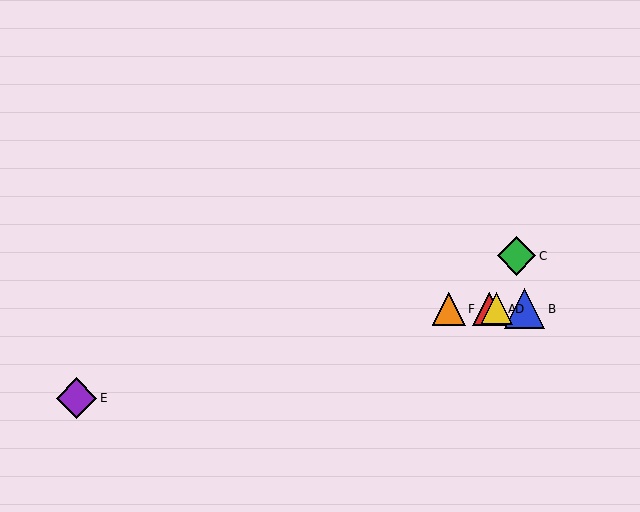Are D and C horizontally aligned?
No, D is at y≈309 and C is at y≈256.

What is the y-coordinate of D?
Object D is at y≈309.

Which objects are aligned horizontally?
Objects A, B, D, F are aligned horizontally.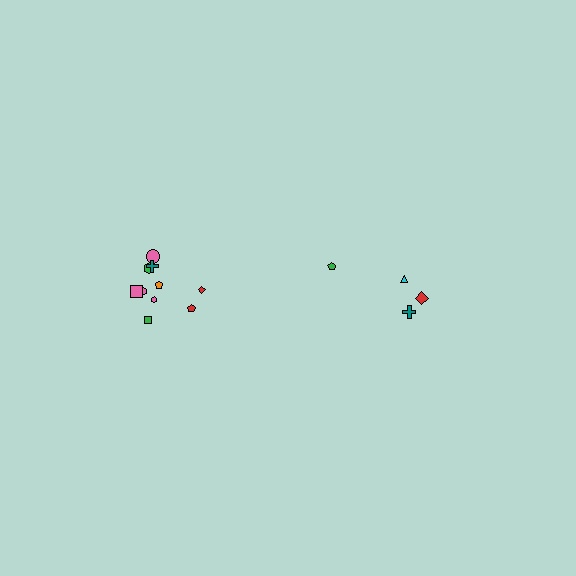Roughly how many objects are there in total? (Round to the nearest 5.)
Roughly 15 objects in total.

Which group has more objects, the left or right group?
The left group.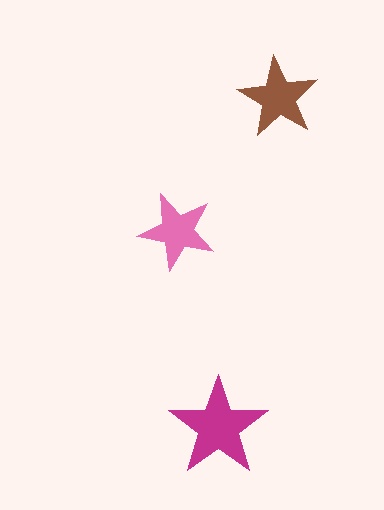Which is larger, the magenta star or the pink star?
The magenta one.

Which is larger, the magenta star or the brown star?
The magenta one.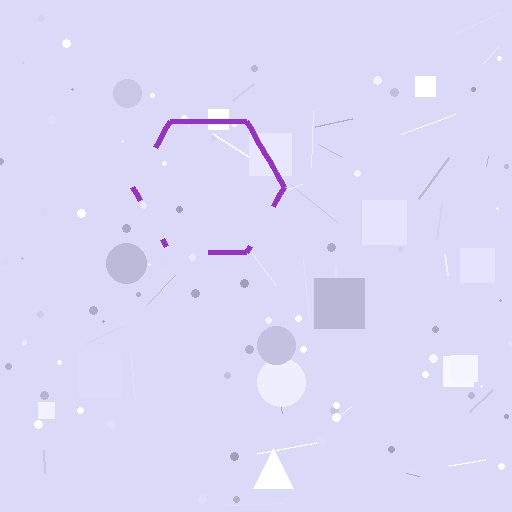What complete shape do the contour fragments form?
The contour fragments form a hexagon.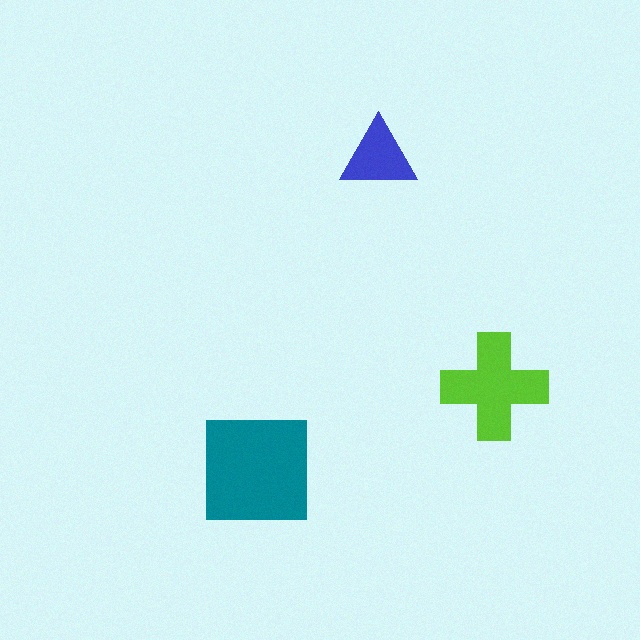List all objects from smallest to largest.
The blue triangle, the lime cross, the teal square.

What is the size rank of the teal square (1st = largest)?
1st.